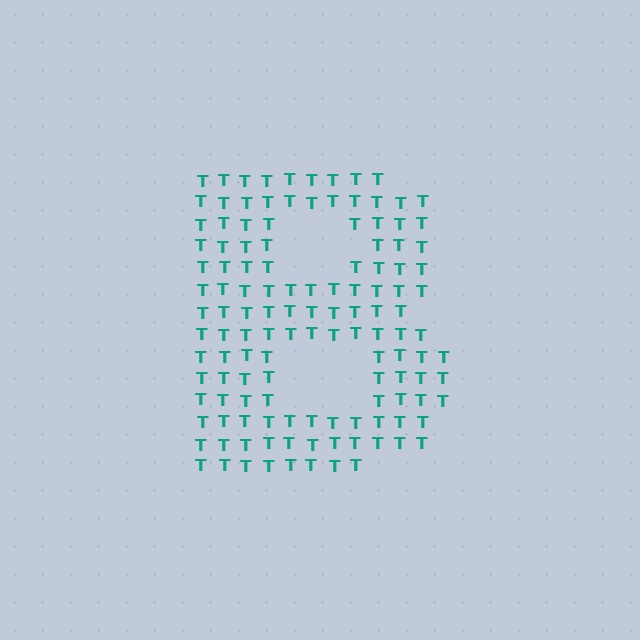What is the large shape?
The large shape is the letter B.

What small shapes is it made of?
It is made of small letter T's.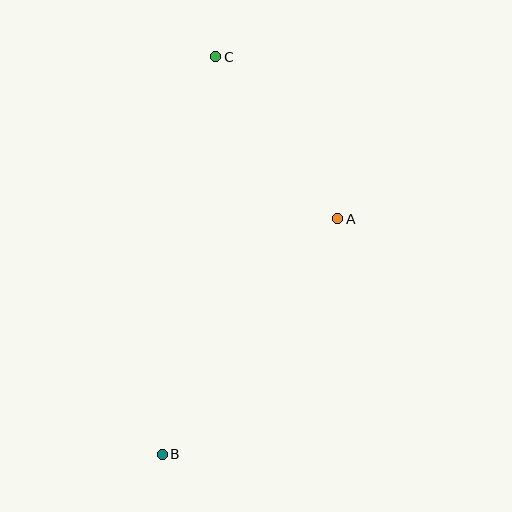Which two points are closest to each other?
Points A and C are closest to each other.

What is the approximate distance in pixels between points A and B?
The distance between A and B is approximately 294 pixels.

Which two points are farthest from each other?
Points B and C are farthest from each other.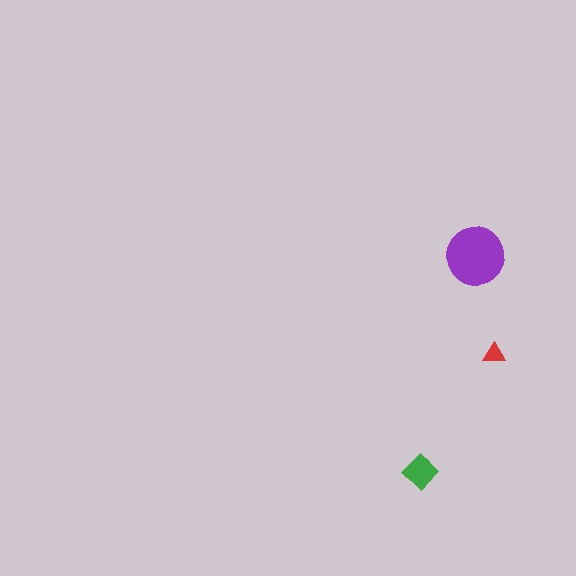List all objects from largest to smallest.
The purple circle, the green diamond, the red triangle.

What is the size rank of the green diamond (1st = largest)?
2nd.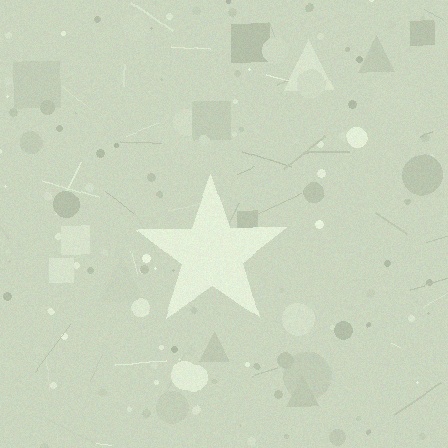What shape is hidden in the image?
A star is hidden in the image.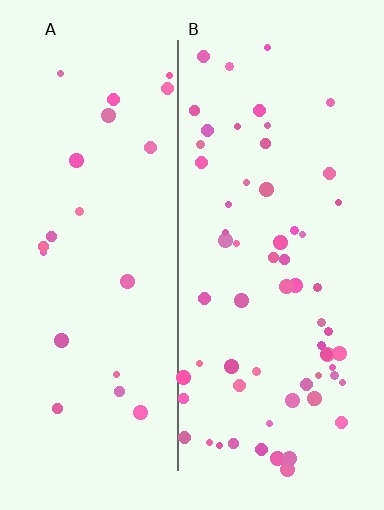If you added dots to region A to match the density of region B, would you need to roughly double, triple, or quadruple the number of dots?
Approximately triple.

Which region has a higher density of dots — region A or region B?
B (the right).